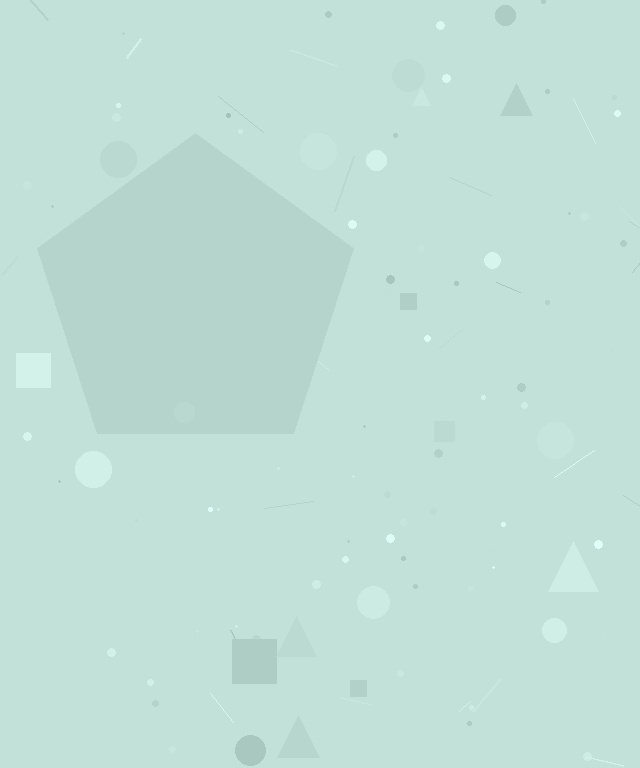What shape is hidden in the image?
A pentagon is hidden in the image.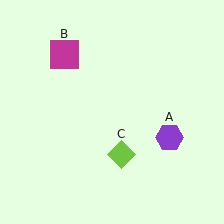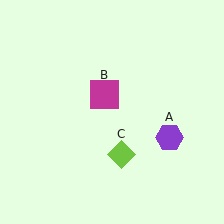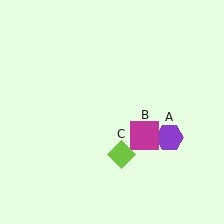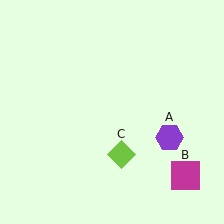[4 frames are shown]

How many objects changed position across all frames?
1 object changed position: magenta square (object B).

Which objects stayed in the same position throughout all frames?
Purple hexagon (object A) and lime diamond (object C) remained stationary.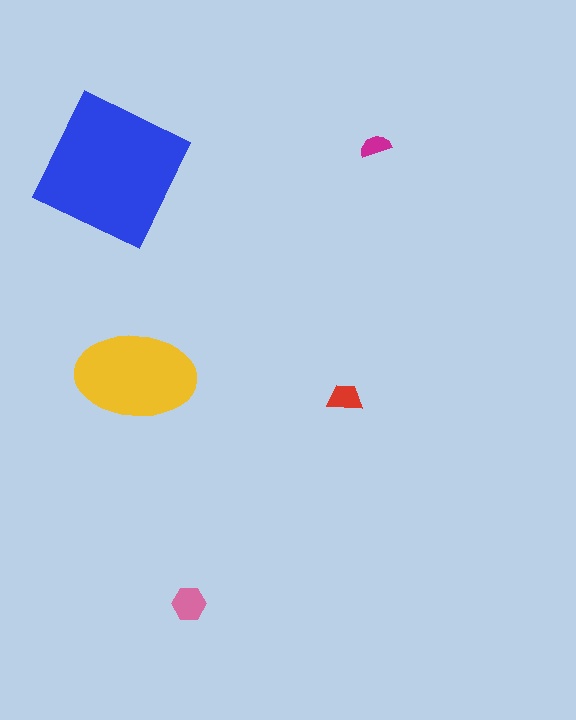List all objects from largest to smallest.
The blue square, the yellow ellipse, the pink hexagon, the red trapezoid, the magenta semicircle.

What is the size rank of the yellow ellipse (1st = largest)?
2nd.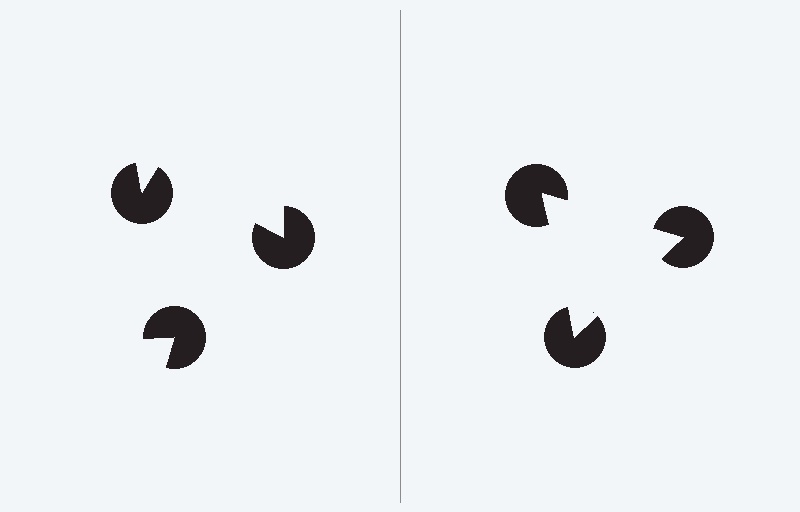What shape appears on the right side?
An illusory triangle.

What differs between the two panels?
The pac-man discs are positioned identically on both sides; only the wedge orientations differ. On the right they align to a triangle; on the left they are misaligned.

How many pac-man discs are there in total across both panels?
6 — 3 on each side.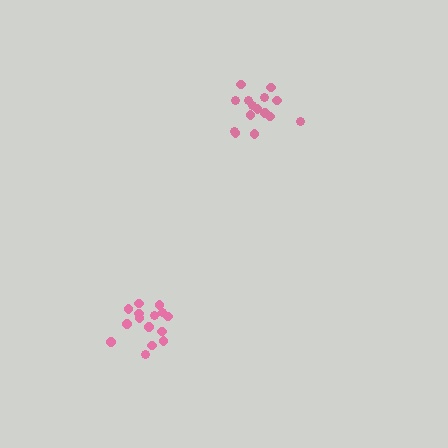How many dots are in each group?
Group 1: 15 dots, Group 2: 15 dots (30 total).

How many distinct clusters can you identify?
There are 2 distinct clusters.